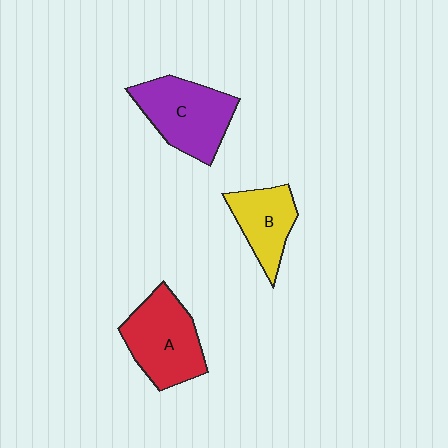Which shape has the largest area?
Shape C (purple).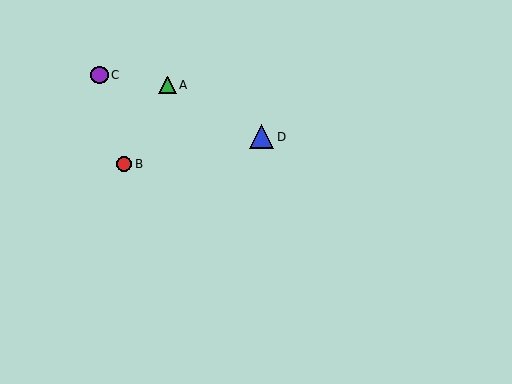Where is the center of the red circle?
The center of the red circle is at (124, 164).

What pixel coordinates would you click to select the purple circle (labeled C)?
Click at (100, 75) to select the purple circle C.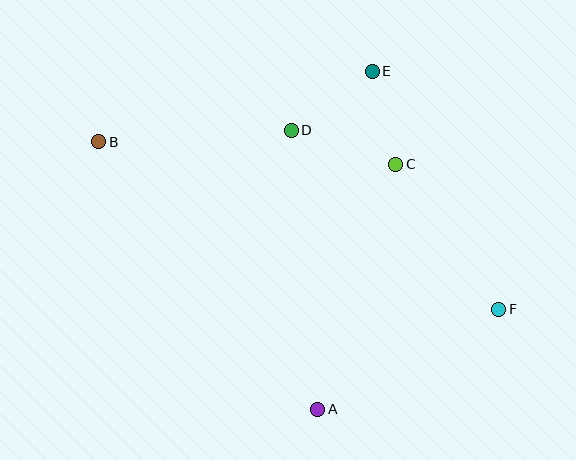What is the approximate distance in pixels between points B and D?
The distance between B and D is approximately 193 pixels.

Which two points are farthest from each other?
Points B and F are farthest from each other.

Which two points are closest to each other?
Points C and E are closest to each other.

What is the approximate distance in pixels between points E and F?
The distance between E and F is approximately 269 pixels.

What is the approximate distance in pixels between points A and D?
The distance between A and D is approximately 280 pixels.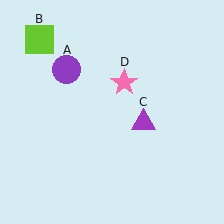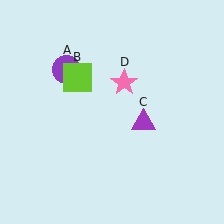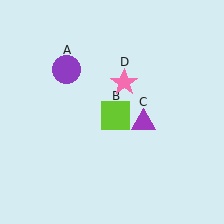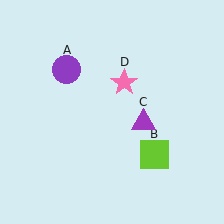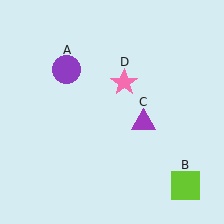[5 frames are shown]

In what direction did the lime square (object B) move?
The lime square (object B) moved down and to the right.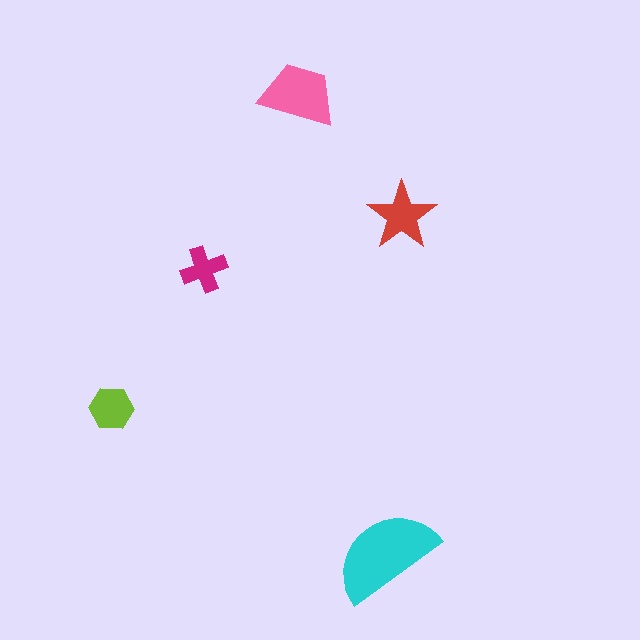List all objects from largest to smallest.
The cyan semicircle, the pink trapezoid, the red star, the lime hexagon, the magenta cross.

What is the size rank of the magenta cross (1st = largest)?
5th.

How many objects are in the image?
There are 5 objects in the image.